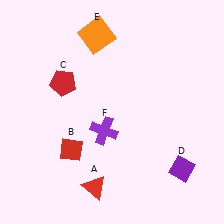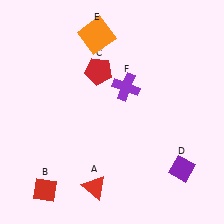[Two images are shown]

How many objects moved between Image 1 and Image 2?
3 objects moved between the two images.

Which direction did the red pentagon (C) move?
The red pentagon (C) moved right.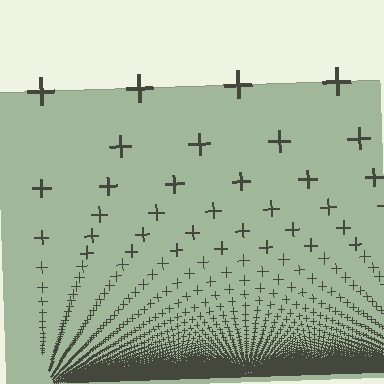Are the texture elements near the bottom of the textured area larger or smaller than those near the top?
Smaller. The gradient is inverted — elements near the bottom are smaller and denser.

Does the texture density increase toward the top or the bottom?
Density increases toward the bottom.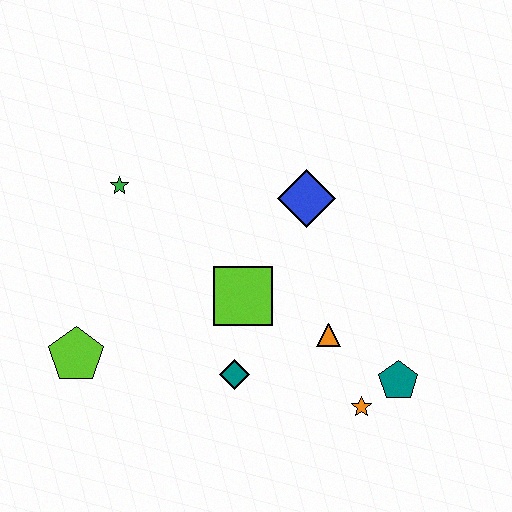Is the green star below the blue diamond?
No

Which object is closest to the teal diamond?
The lime square is closest to the teal diamond.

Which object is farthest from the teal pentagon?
The green star is farthest from the teal pentagon.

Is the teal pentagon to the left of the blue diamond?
No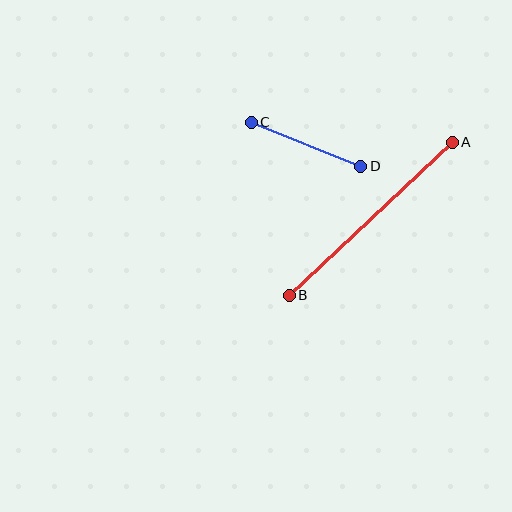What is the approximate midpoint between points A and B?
The midpoint is at approximately (371, 219) pixels.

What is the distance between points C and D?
The distance is approximately 118 pixels.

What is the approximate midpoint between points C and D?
The midpoint is at approximately (306, 144) pixels.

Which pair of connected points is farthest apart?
Points A and B are farthest apart.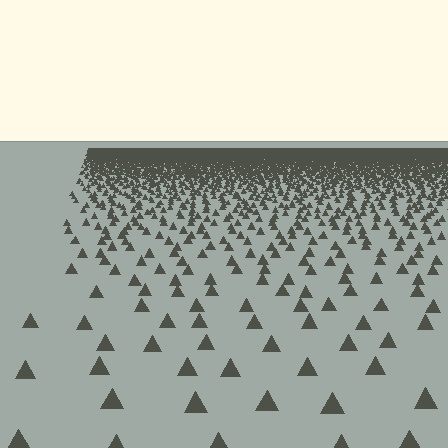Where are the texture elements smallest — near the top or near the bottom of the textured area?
Near the top.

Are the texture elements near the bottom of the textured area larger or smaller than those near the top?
Larger. Near the bottom, elements are closer to the viewer and appear at a bigger on-screen size.